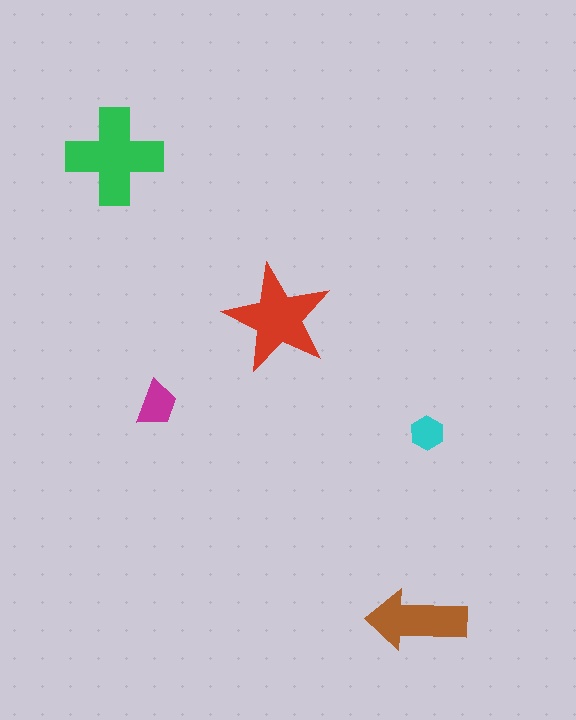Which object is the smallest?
The cyan hexagon.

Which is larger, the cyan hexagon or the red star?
The red star.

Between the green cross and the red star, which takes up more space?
The green cross.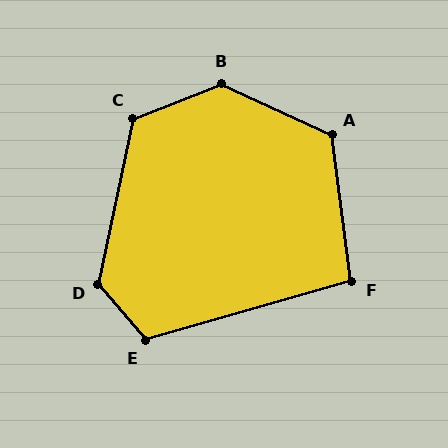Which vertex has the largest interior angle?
B, at approximately 134 degrees.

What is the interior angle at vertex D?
Approximately 127 degrees (obtuse).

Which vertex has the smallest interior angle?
F, at approximately 98 degrees.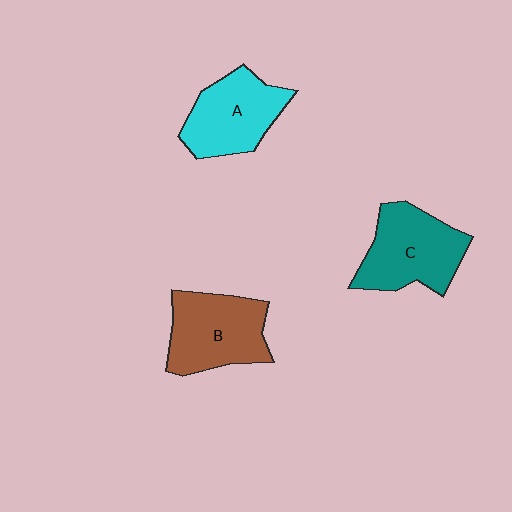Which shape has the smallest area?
Shape A (cyan).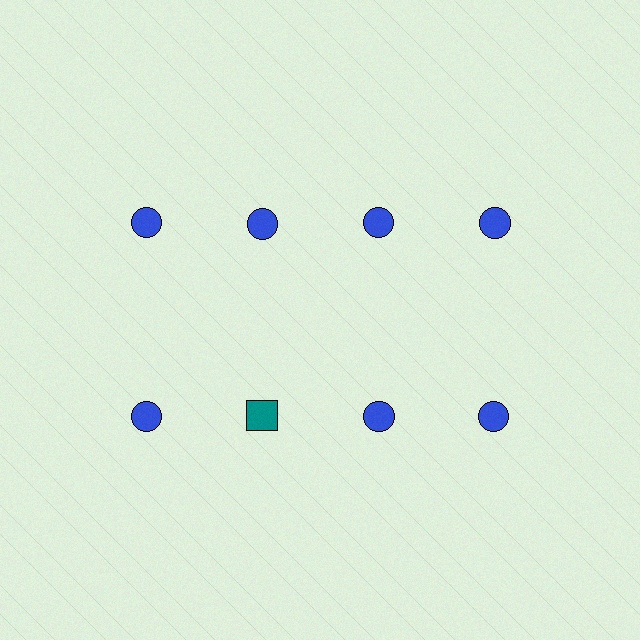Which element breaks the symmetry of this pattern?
The teal square in the second row, second from left column breaks the symmetry. All other shapes are blue circles.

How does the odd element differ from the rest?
It differs in both color (teal instead of blue) and shape (square instead of circle).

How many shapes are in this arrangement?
There are 8 shapes arranged in a grid pattern.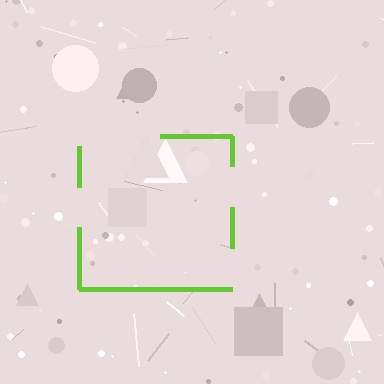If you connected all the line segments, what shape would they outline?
They would outline a square.